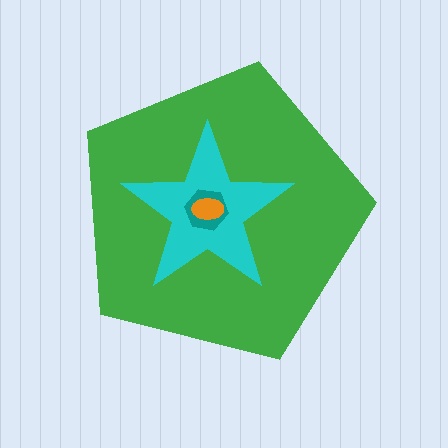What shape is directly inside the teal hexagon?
The orange ellipse.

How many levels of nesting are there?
4.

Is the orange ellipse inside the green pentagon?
Yes.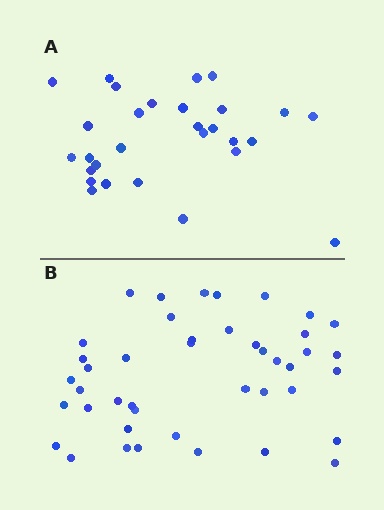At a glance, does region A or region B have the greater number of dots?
Region B (the bottom region) has more dots.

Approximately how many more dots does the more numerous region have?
Region B has approximately 15 more dots than region A.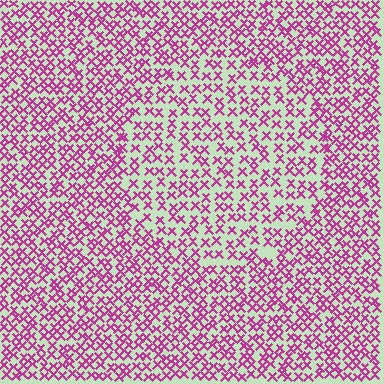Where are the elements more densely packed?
The elements are more densely packed outside the circle boundary.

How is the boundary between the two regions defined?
The boundary is defined by a change in element density (approximately 1.5x ratio). All elements are the same color, size, and shape.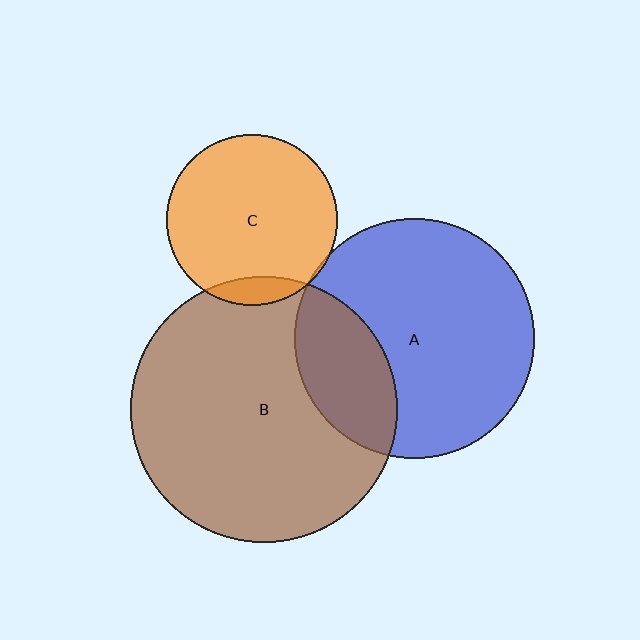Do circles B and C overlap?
Yes.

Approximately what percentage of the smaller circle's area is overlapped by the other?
Approximately 10%.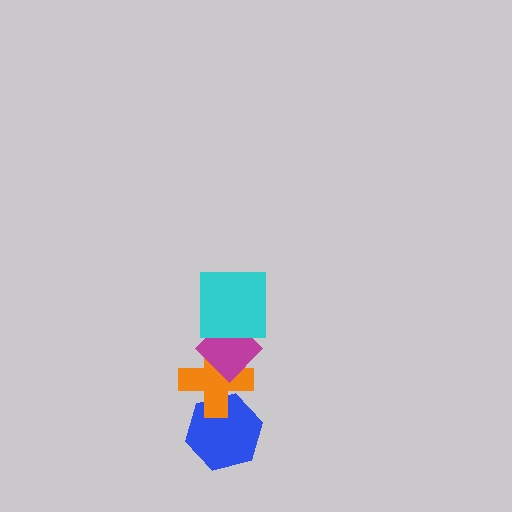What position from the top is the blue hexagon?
The blue hexagon is 4th from the top.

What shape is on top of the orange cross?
The magenta diamond is on top of the orange cross.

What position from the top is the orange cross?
The orange cross is 3rd from the top.